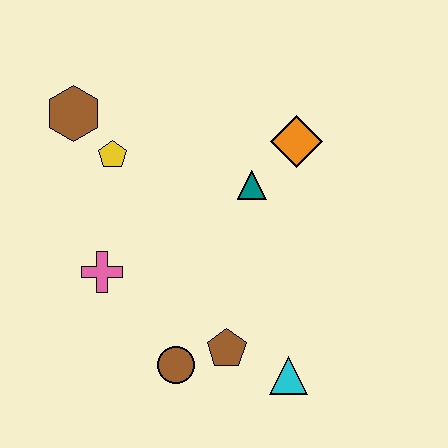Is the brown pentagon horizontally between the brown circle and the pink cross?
No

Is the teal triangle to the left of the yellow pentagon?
No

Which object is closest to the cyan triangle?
The brown pentagon is closest to the cyan triangle.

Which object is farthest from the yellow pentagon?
The cyan triangle is farthest from the yellow pentagon.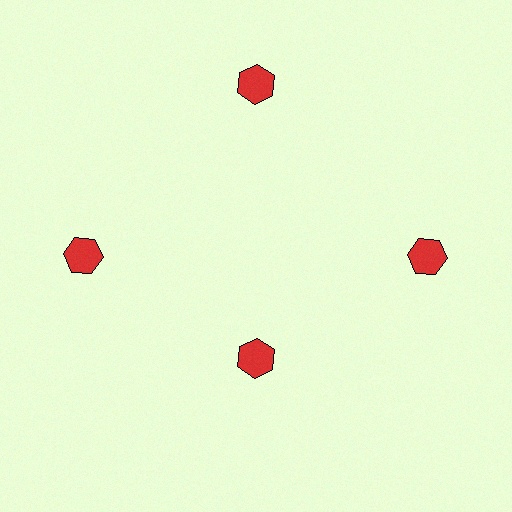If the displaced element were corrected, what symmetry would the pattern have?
It would have 4-fold rotational symmetry — the pattern would map onto itself every 90 degrees.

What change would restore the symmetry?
The symmetry would be restored by moving it outward, back onto the ring so that all 4 hexagons sit at equal angles and equal distance from the center.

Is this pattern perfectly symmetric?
No. The 4 red hexagons are arranged in a ring, but one element near the 6 o'clock position is pulled inward toward the center, breaking the 4-fold rotational symmetry.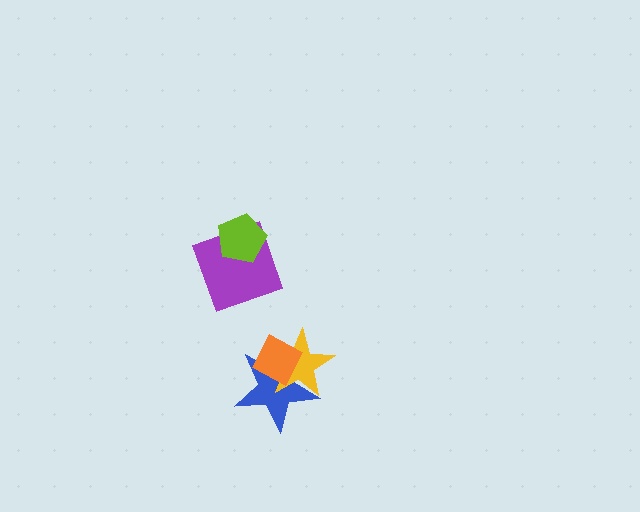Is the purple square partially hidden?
Yes, it is partially covered by another shape.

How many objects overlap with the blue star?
2 objects overlap with the blue star.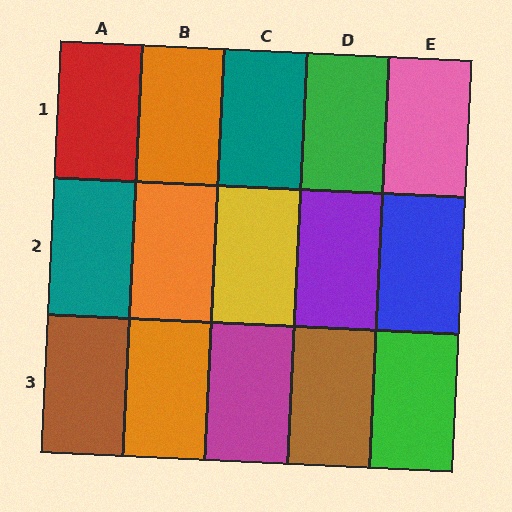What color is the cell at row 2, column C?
Yellow.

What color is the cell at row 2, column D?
Purple.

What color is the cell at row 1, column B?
Orange.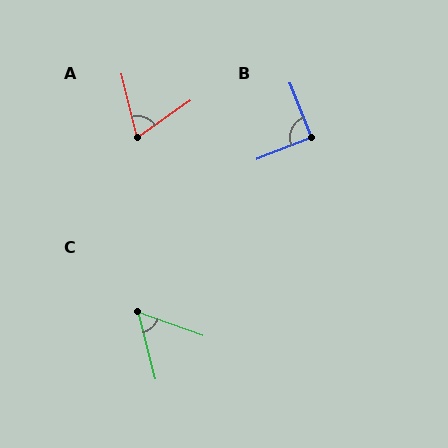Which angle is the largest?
B, at approximately 90 degrees.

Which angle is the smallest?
C, at approximately 56 degrees.